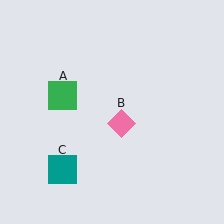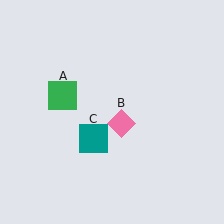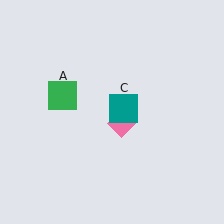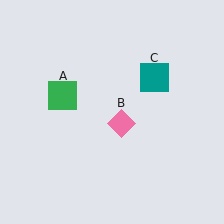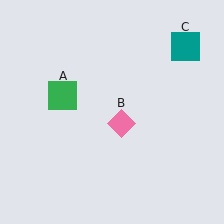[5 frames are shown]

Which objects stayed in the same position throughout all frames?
Green square (object A) and pink diamond (object B) remained stationary.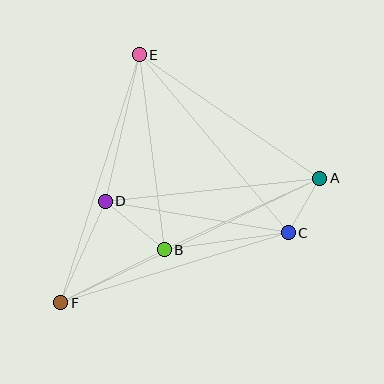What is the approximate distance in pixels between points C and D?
The distance between C and D is approximately 186 pixels.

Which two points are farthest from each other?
Points A and F are farthest from each other.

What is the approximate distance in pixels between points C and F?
The distance between C and F is approximately 238 pixels.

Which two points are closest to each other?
Points A and C are closest to each other.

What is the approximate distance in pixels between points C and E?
The distance between C and E is approximately 232 pixels.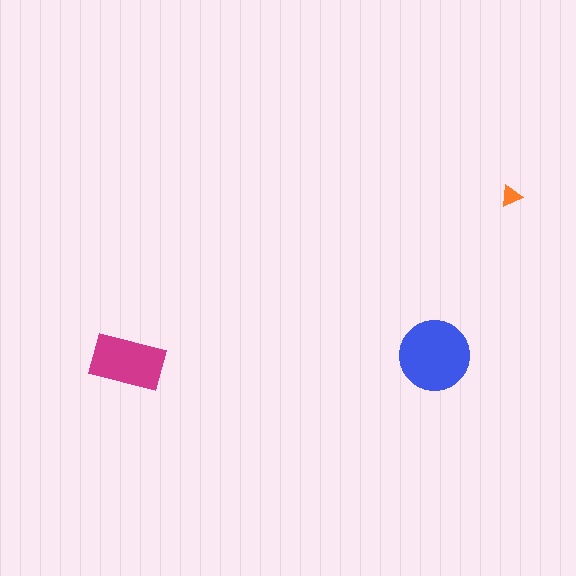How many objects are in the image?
There are 3 objects in the image.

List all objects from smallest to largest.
The orange triangle, the magenta rectangle, the blue circle.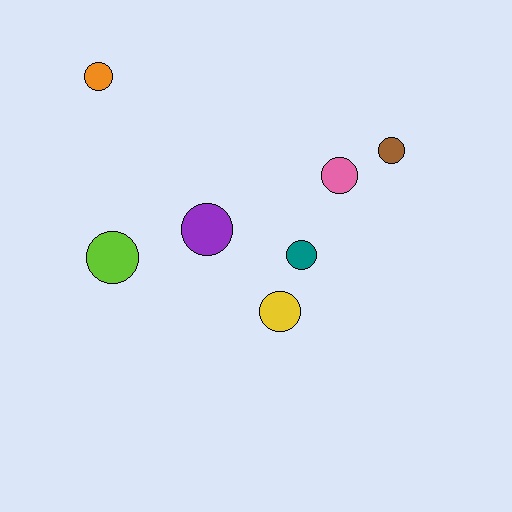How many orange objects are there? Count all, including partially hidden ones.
There is 1 orange object.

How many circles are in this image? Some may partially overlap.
There are 7 circles.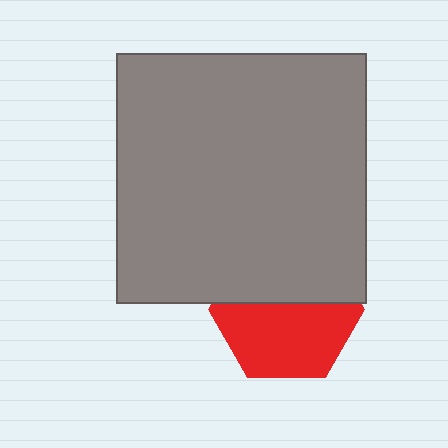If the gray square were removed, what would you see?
You would see the complete red hexagon.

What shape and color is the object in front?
The object in front is a gray square.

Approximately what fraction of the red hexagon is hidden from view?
Roughly 44% of the red hexagon is hidden behind the gray square.